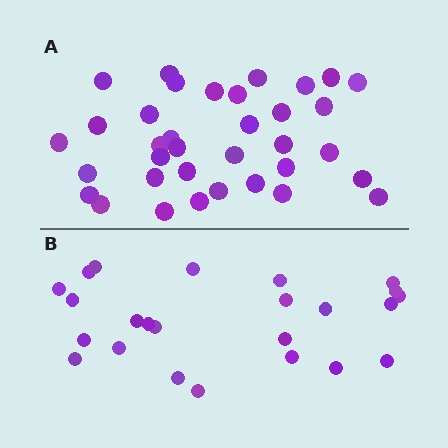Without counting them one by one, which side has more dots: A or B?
Region A (the top region) has more dots.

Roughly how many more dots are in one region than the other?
Region A has roughly 12 or so more dots than region B.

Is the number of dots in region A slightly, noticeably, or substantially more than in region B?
Region A has substantially more. The ratio is roughly 1.5 to 1.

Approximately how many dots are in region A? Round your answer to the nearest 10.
About 40 dots. (The exact count is 35, which rounds to 40.)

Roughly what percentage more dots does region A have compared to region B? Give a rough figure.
About 45% more.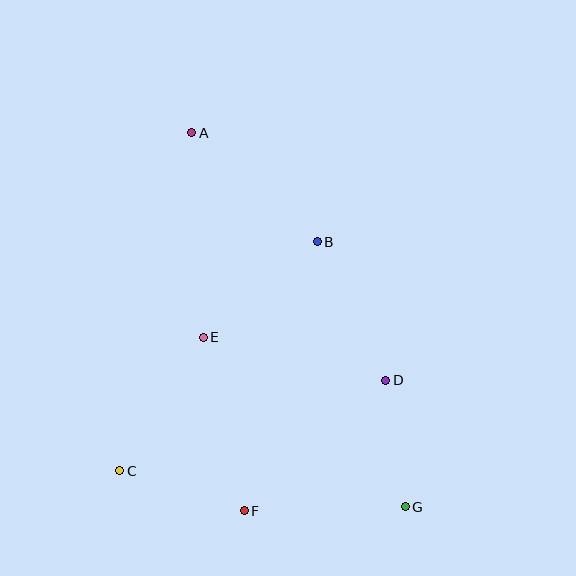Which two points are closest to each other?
Points D and G are closest to each other.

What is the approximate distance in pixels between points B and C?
The distance between B and C is approximately 303 pixels.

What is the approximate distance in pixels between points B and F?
The distance between B and F is approximately 279 pixels.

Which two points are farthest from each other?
Points A and G are farthest from each other.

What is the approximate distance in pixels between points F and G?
The distance between F and G is approximately 161 pixels.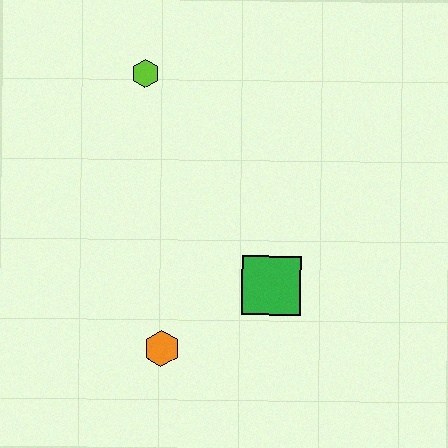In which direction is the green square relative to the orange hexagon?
The green square is to the right of the orange hexagon.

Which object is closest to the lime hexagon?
The green square is closest to the lime hexagon.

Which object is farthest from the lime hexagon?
The orange hexagon is farthest from the lime hexagon.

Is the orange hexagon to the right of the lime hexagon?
Yes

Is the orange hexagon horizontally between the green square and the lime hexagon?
Yes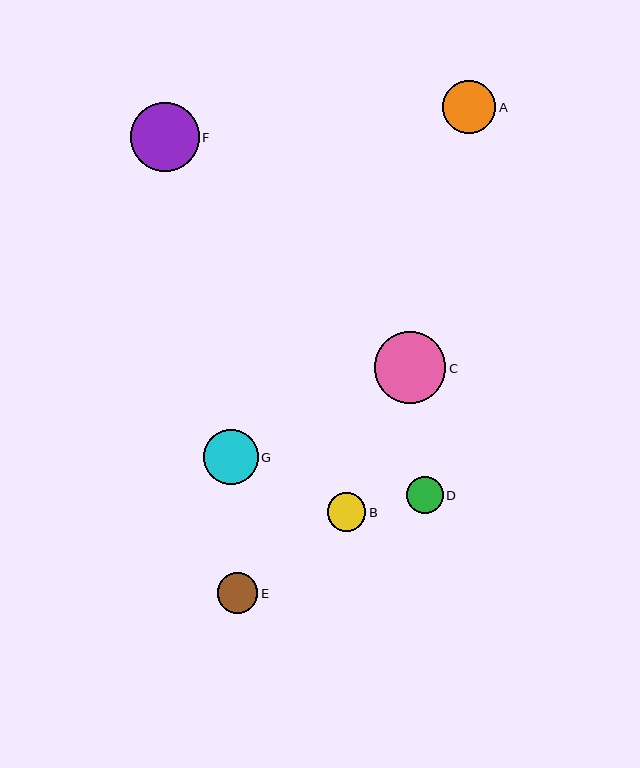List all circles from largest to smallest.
From largest to smallest: C, F, G, A, E, B, D.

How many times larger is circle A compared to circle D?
Circle A is approximately 1.5 times the size of circle D.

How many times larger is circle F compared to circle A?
Circle F is approximately 1.3 times the size of circle A.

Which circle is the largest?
Circle C is the largest with a size of approximately 72 pixels.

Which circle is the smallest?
Circle D is the smallest with a size of approximately 36 pixels.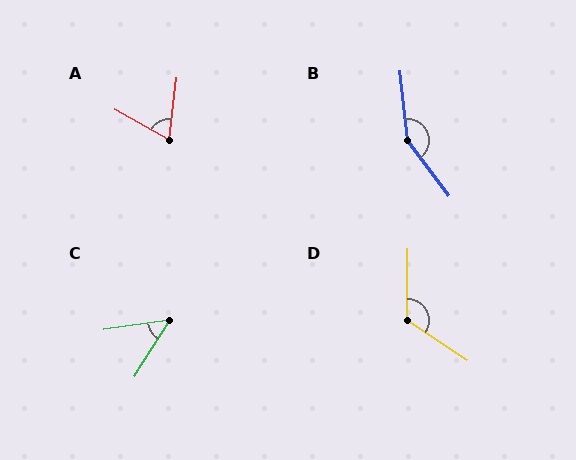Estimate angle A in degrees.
Approximately 67 degrees.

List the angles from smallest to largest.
C (50°), A (67°), D (123°), B (150°).